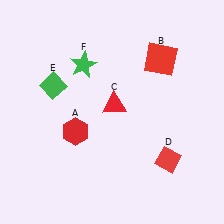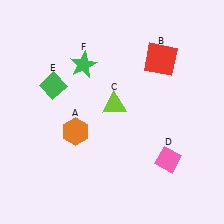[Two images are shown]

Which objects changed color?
A changed from red to orange. C changed from red to lime. D changed from red to pink.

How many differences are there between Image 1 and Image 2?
There are 3 differences between the two images.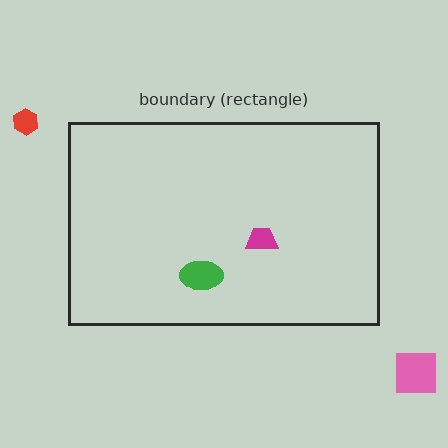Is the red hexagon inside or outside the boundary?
Outside.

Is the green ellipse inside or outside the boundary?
Inside.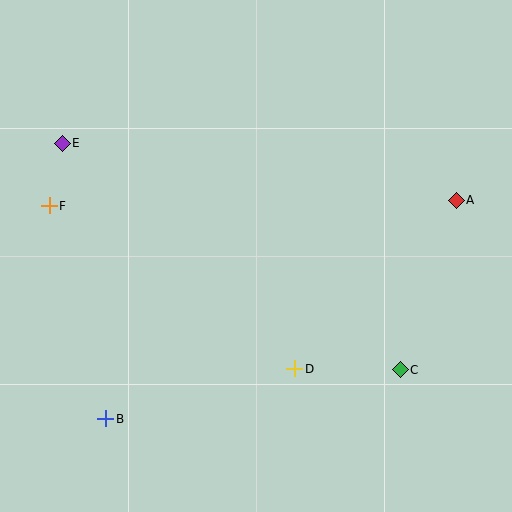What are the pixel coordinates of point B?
Point B is at (106, 419).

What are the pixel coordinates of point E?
Point E is at (62, 143).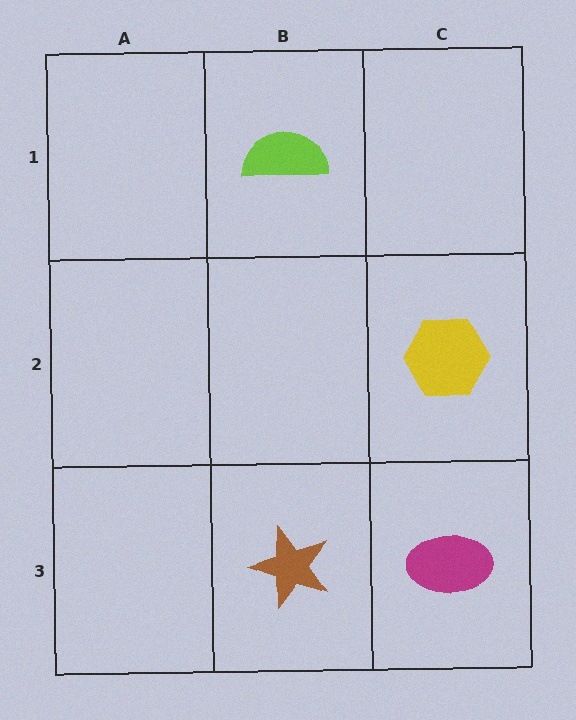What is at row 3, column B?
A brown star.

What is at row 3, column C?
A magenta ellipse.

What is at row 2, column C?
A yellow hexagon.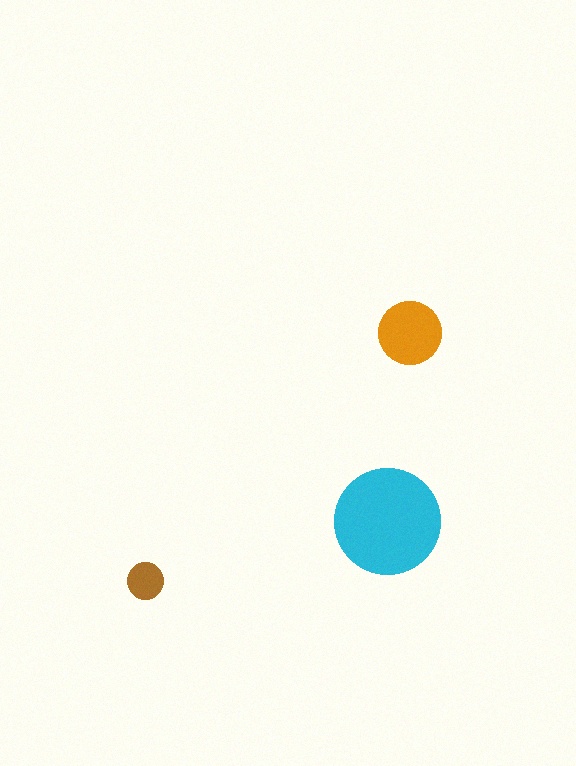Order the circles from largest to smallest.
the cyan one, the orange one, the brown one.